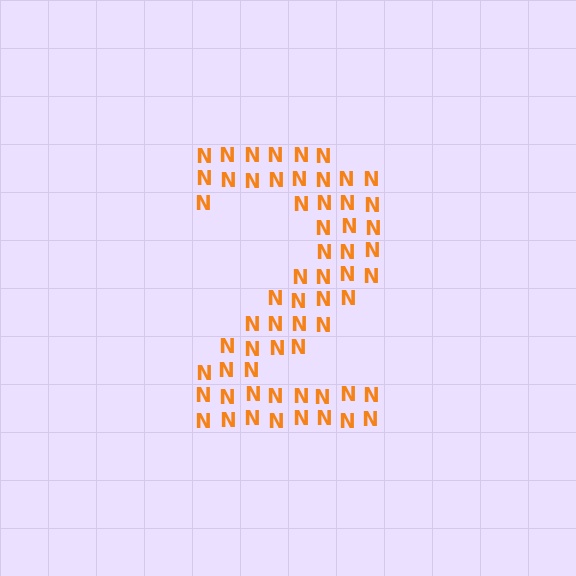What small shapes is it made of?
It is made of small letter N's.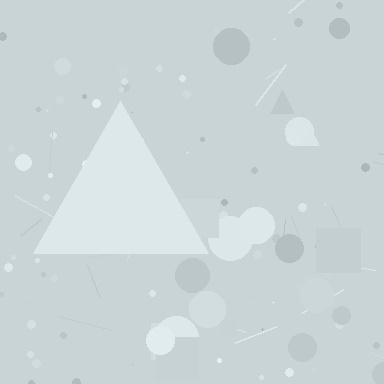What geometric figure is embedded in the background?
A triangle is embedded in the background.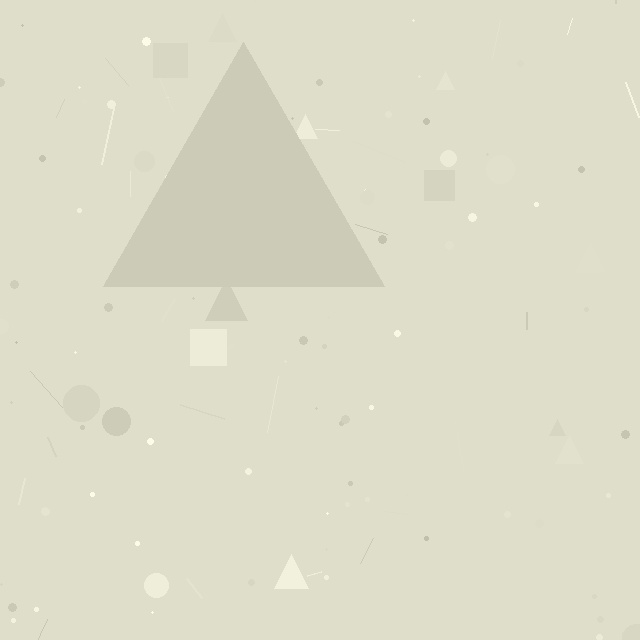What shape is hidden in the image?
A triangle is hidden in the image.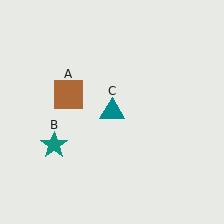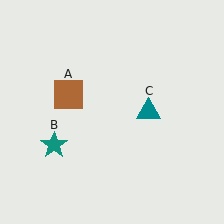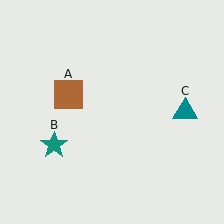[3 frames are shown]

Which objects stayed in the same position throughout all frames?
Brown square (object A) and teal star (object B) remained stationary.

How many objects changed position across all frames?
1 object changed position: teal triangle (object C).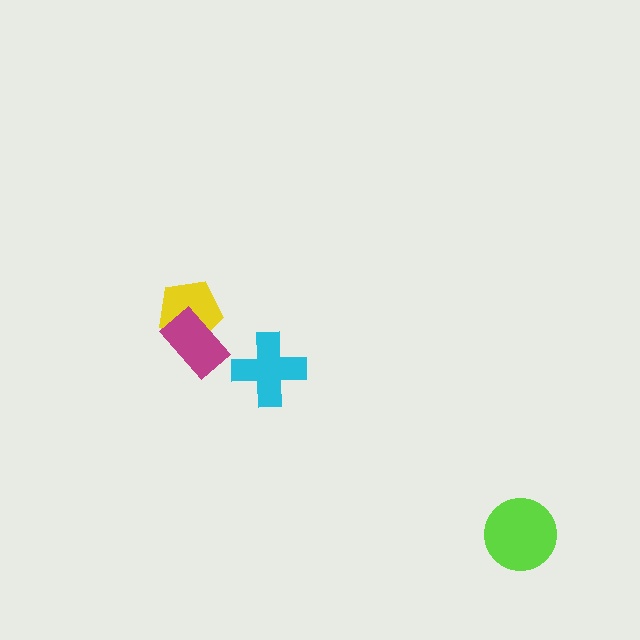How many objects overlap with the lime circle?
0 objects overlap with the lime circle.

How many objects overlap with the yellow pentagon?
1 object overlaps with the yellow pentagon.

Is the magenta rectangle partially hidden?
No, no other shape covers it.